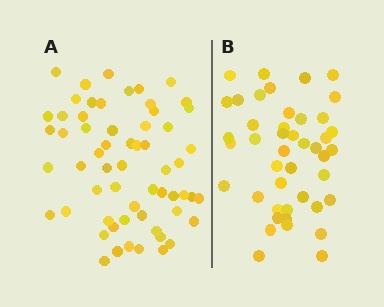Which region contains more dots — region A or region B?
Region A (the left region) has more dots.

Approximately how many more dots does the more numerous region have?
Region A has approximately 15 more dots than region B.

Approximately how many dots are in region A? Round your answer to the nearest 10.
About 60 dots.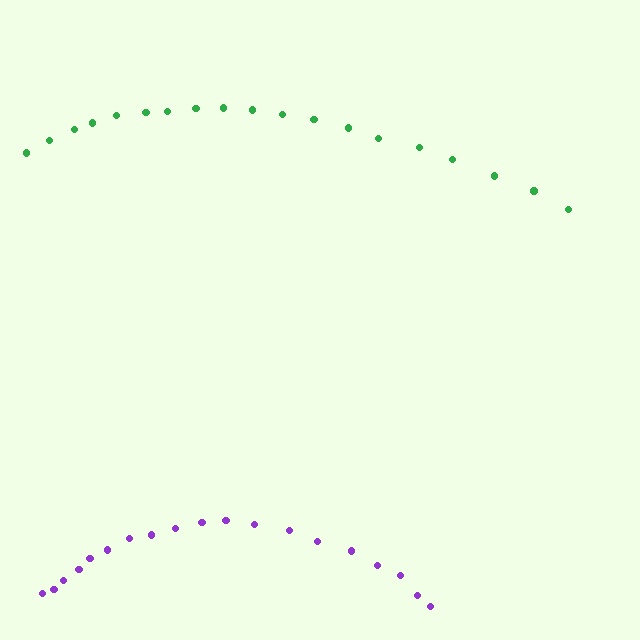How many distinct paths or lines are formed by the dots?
There are 2 distinct paths.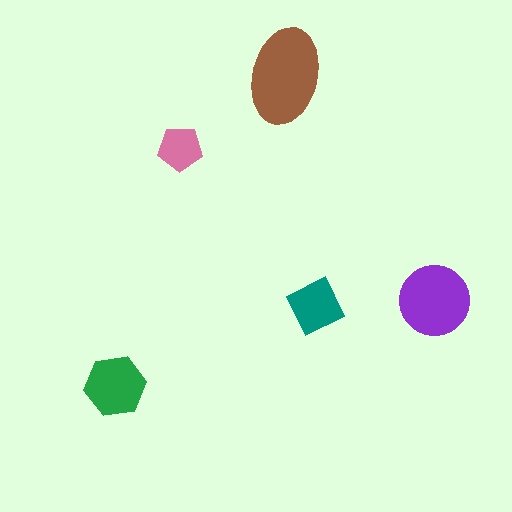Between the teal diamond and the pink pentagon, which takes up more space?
The teal diamond.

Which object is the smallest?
The pink pentagon.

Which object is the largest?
The brown ellipse.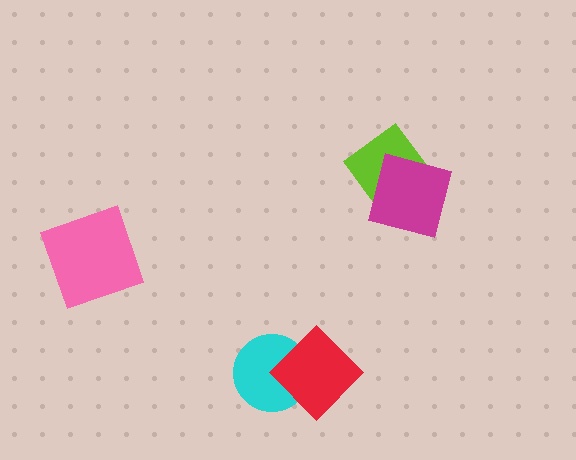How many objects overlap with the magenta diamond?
1 object overlaps with the magenta diamond.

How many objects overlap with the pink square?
0 objects overlap with the pink square.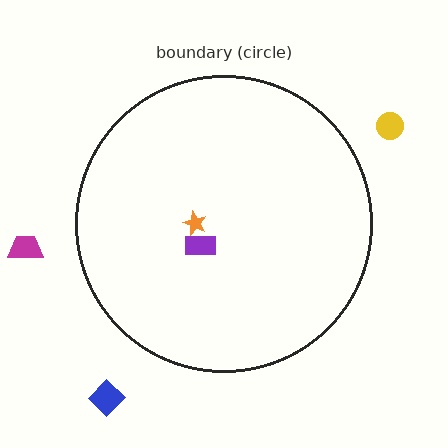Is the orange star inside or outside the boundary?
Inside.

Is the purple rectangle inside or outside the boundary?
Inside.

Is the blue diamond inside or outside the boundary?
Outside.